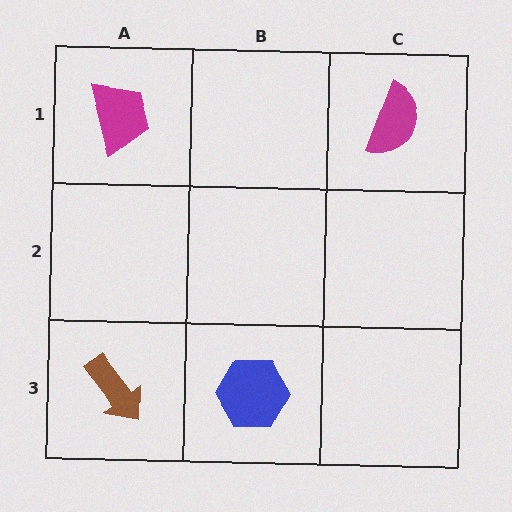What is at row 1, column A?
A magenta trapezoid.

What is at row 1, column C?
A magenta semicircle.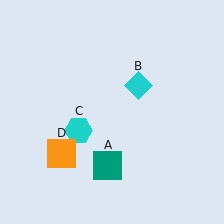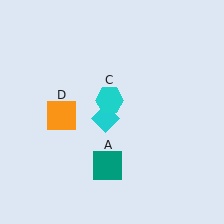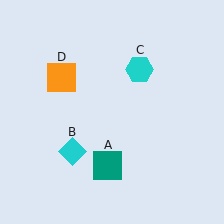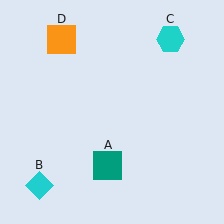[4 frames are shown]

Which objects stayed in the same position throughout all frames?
Teal square (object A) remained stationary.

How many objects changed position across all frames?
3 objects changed position: cyan diamond (object B), cyan hexagon (object C), orange square (object D).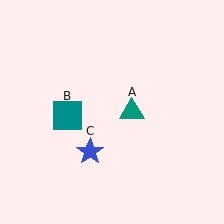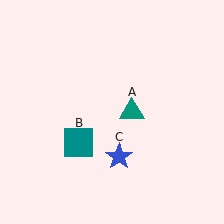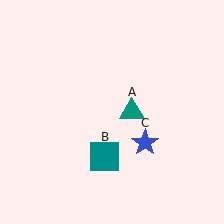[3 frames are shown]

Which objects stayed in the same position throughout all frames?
Teal triangle (object A) remained stationary.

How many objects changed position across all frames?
2 objects changed position: teal square (object B), blue star (object C).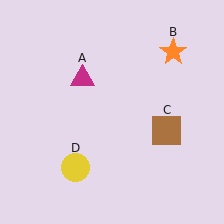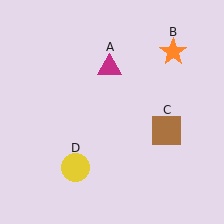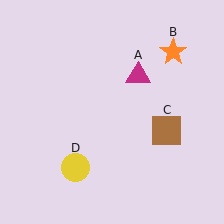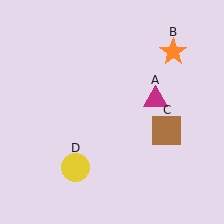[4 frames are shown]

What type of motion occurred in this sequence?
The magenta triangle (object A) rotated clockwise around the center of the scene.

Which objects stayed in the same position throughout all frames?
Orange star (object B) and brown square (object C) and yellow circle (object D) remained stationary.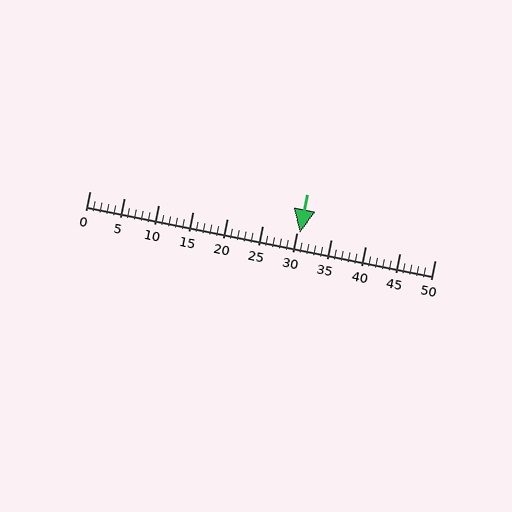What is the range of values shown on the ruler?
The ruler shows values from 0 to 50.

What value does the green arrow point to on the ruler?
The green arrow points to approximately 30.